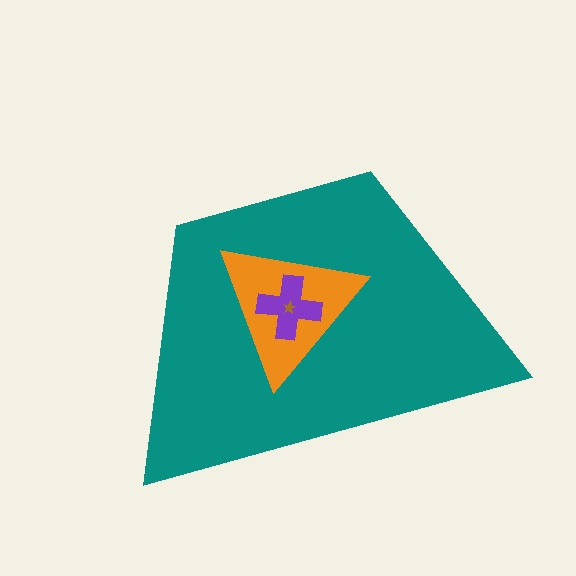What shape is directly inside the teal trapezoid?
The orange triangle.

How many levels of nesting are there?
4.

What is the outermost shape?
The teal trapezoid.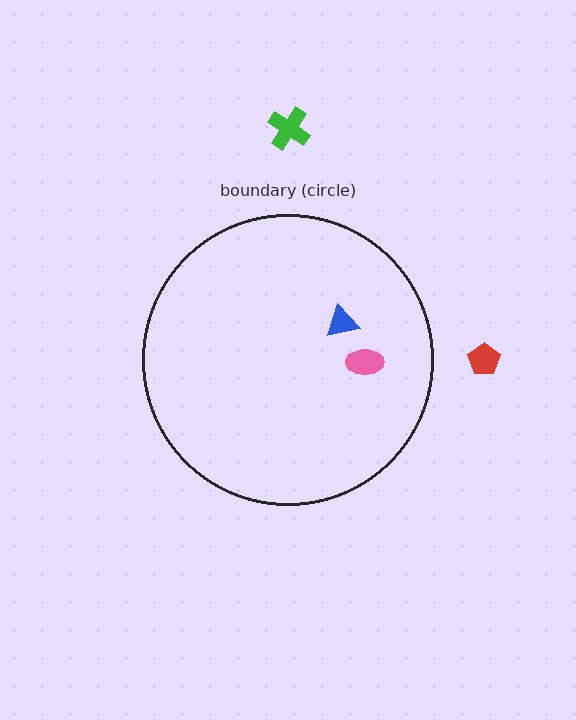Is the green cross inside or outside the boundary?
Outside.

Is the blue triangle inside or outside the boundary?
Inside.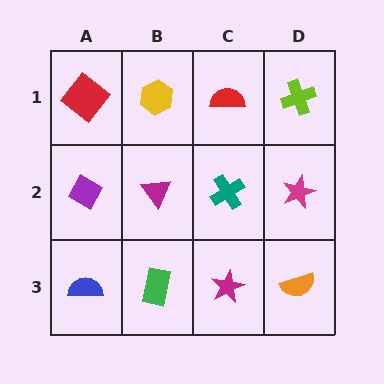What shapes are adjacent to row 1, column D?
A magenta star (row 2, column D), a red semicircle (row 1, column C).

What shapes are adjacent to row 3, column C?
A teal cross (row 2, column C), a green rectangle (row 3, column B), an orange semicircle (row 3, column D).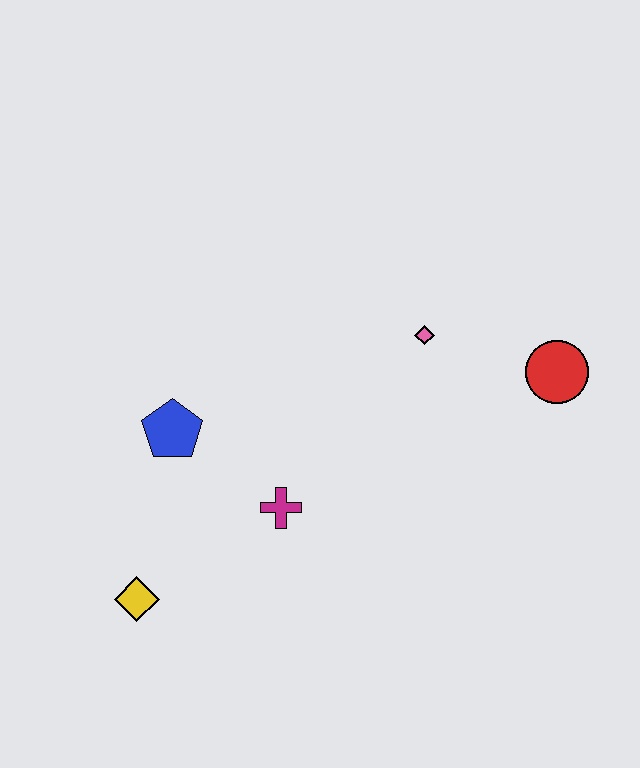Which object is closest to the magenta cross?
The blue pentagon is closest to the magenta cross.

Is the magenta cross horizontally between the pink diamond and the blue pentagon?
Yes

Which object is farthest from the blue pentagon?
The red circle is farthest from the blue pentagon.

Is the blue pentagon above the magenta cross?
Yes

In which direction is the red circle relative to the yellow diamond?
The red circle is to the right of the yellow diamond.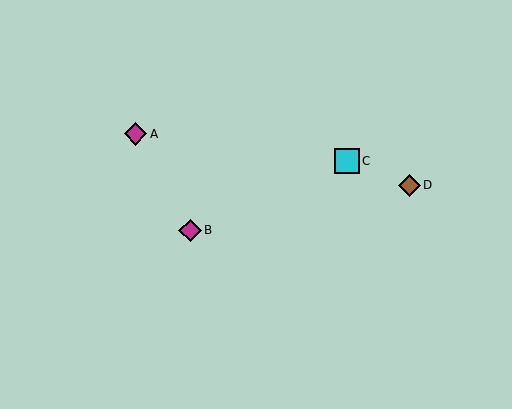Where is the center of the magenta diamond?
The center of the magenta diamond is at (190, 230).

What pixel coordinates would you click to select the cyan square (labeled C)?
Click at (347, 161) to select the cyan square C.